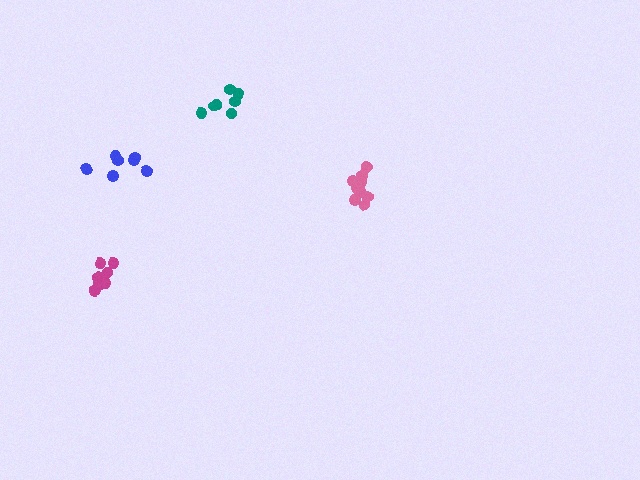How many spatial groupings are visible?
There are 4 spatial groupings.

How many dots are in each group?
Group 1: 7 dots, Group 2: 11 dots, Group 3: 8 dots, Group 4: 7 dots (33 total).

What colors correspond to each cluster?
The clusters are colored: blue, pink, magenta, teal.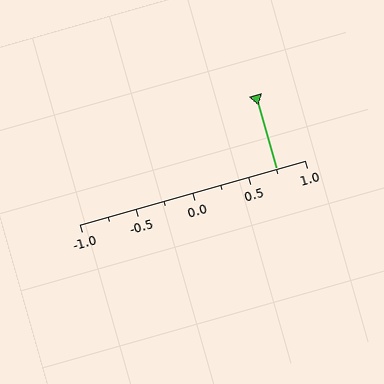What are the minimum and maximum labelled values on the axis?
The axis runs from -1.0 to 1.0.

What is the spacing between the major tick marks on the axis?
The major ticks are spaced 0.5 apart.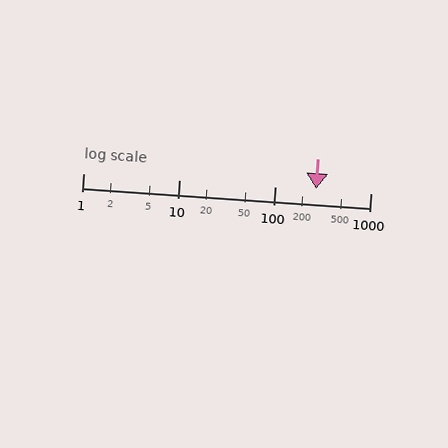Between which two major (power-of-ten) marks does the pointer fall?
The pointer is between 100 and 1000.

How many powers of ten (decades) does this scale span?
The scale spans 3 decades, from 1 to 1000.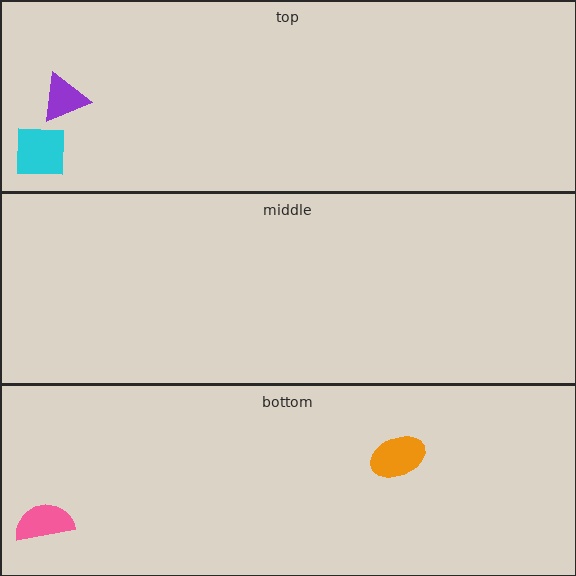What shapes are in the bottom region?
The pink semicircle, the orange ellipse.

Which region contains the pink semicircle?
The bottom region.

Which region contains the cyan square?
The top region.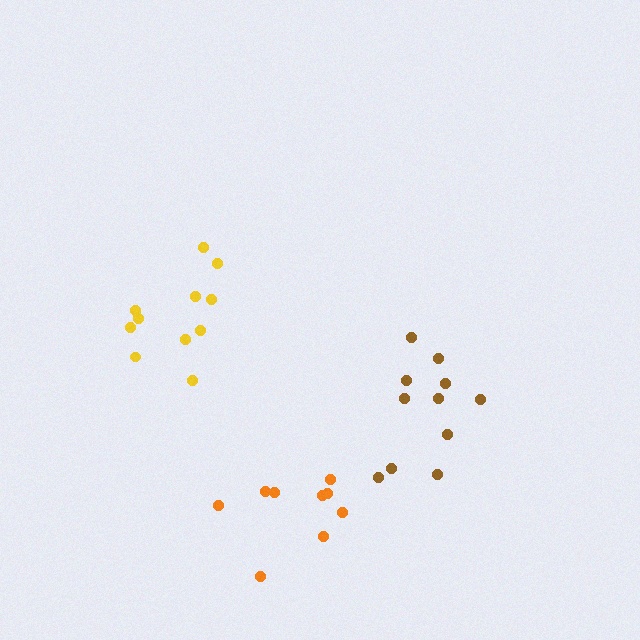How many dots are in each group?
Group 1: 11 dots, Group 2: 9 dots, Group 3: 11 dots (31 total).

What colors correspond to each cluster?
The clusters are colored: yellow, orange, brown.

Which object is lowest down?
The orange cluster is bottommost.